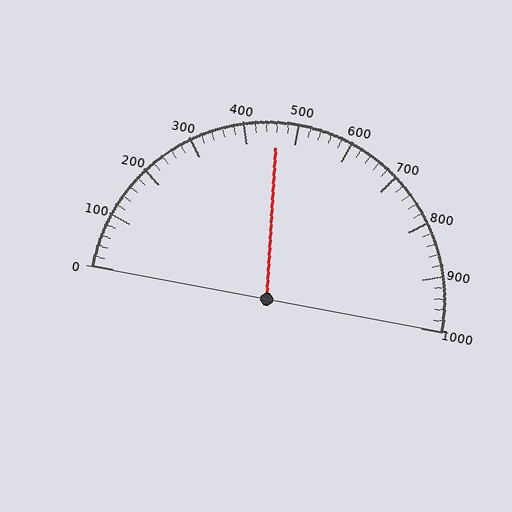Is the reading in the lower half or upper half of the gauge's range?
The reading is in the lower half of the range (0 to 1000).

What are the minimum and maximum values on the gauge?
The gauge ranges from 0 to 1000.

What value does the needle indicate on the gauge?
The needle indicates approximately 460.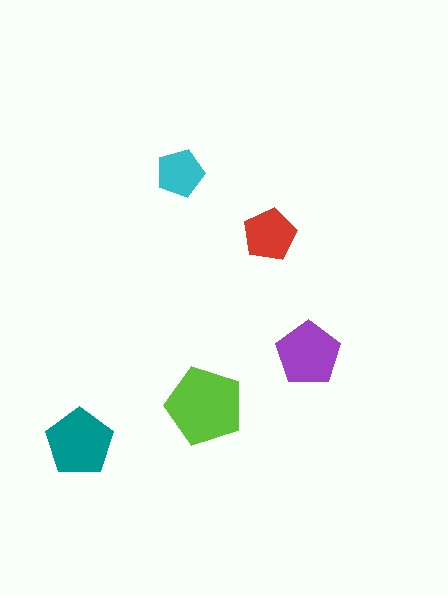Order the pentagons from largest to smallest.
the lime one, the teal one, the purple one, the red one, the cyan one.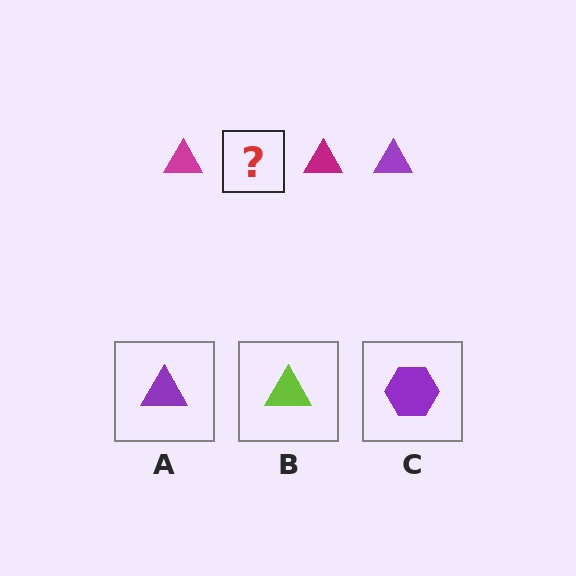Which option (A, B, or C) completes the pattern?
A.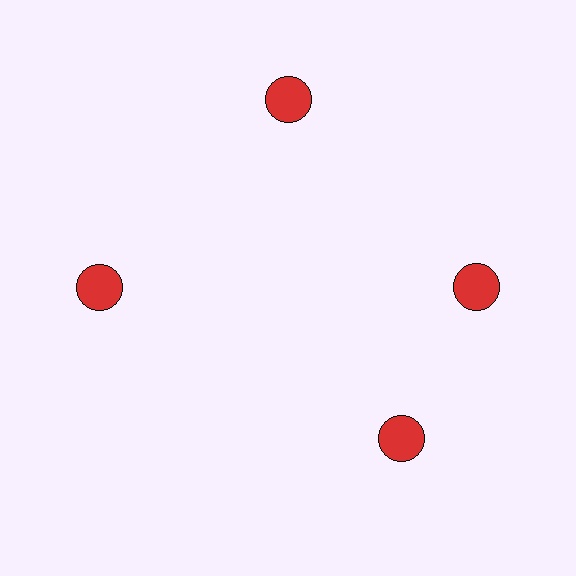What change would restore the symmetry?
The symmetry would be restored by rotating it back into even spacing with its neighbors so that all 4 circles sit at equal angles and equal distance from the center.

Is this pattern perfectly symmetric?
No. The 4 red circles are arranged in a ring, but one element near the 6 o'clock position is rotated out of alignment along the ring, breaking the 4-fold rotational symmetry.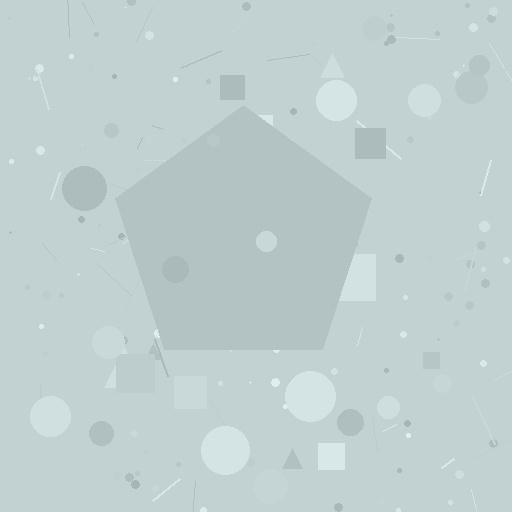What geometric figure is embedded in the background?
A pentagon is embedded in the background.